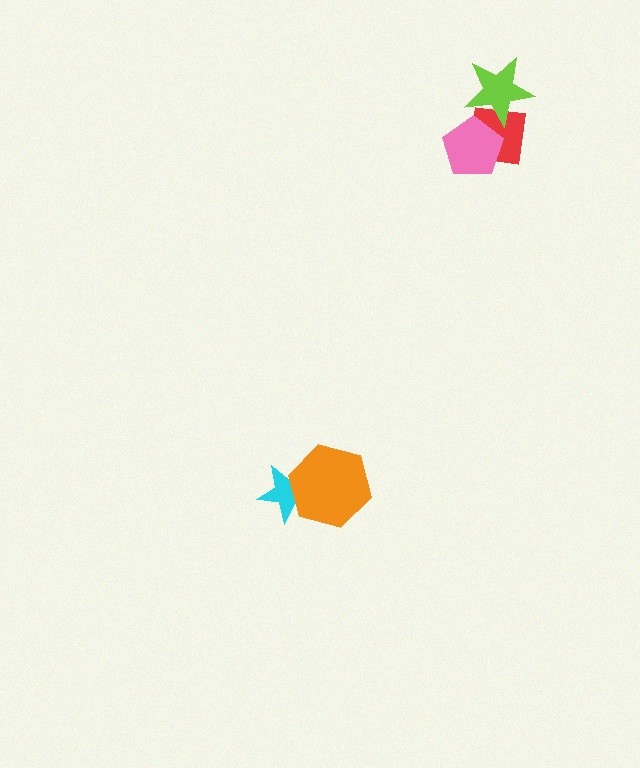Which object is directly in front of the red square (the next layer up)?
The pink pentagon is directly in front of the red square.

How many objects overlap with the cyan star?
1 object overlaps with the cyan star.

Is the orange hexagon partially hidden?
No, no other shape covers it.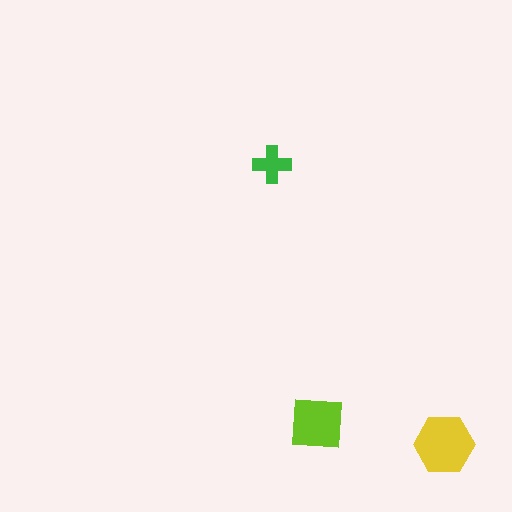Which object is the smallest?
The green cross.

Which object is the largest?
The yellow hexagon.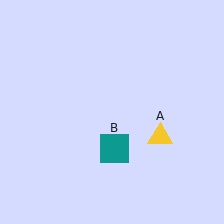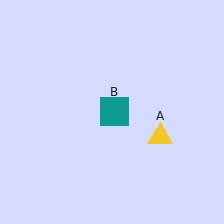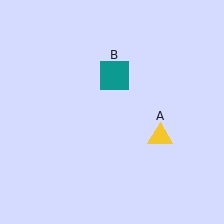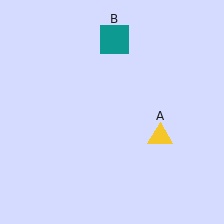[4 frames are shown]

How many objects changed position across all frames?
1 object changed position: teal square (object B).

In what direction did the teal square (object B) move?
The teal square (object B) moved up.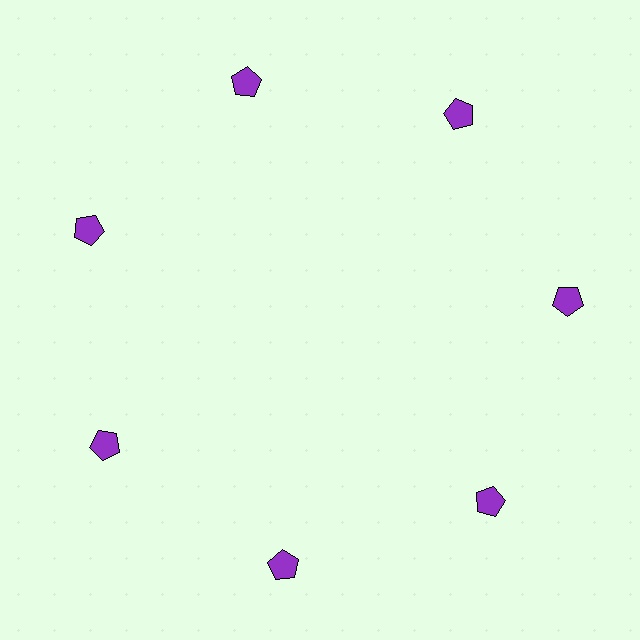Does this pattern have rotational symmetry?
Yes, this pattern has 7-fold rotational symmetry. It looks the same after rotating 51 degrees around the center.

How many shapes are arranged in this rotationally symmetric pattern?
There are 7 shapes, arranged in 7 groups of 1.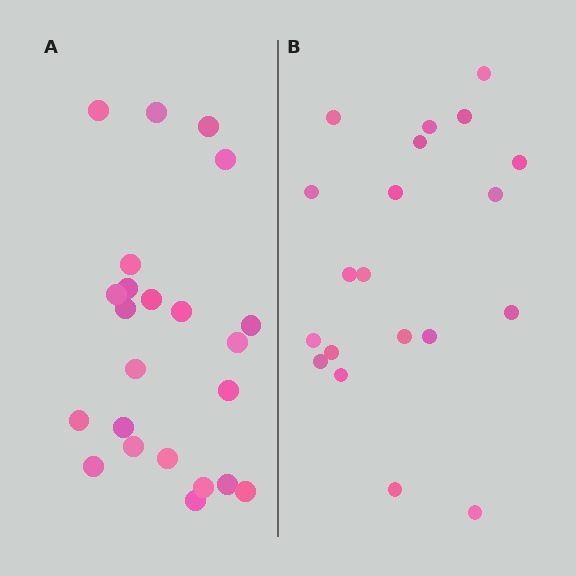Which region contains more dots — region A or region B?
Region A (the left region) has more dots.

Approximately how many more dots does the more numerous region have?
Region A has just a few more — roughly 2 or 3 more dots than region B.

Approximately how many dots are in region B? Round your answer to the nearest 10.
About 20 dots.